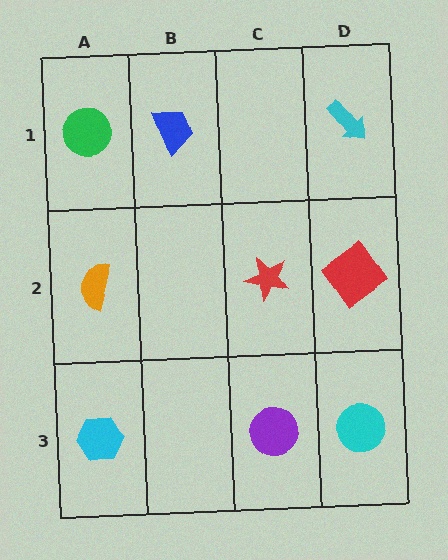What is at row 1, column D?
A cyan arrow.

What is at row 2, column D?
A red diamond.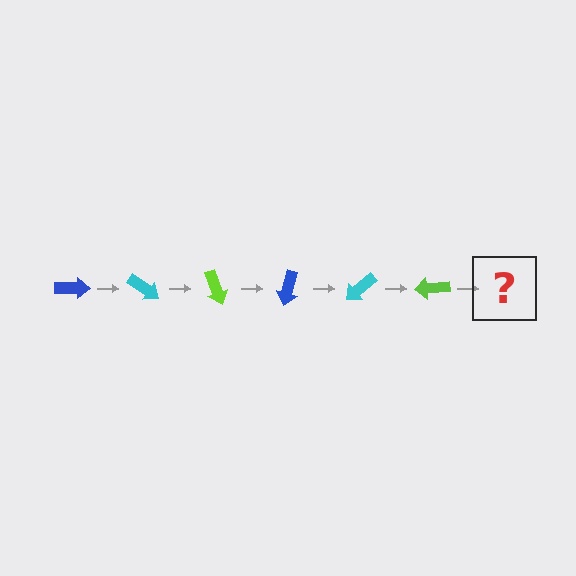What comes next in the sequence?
The next element should be a blue arrow, rotated 210 degrees from the start.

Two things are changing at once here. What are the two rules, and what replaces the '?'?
The two rules are that it rotates 35 degrees each step and the color cycles through blue, cyan, and lime. The '?' should be a blue arrow, rotated 210 degrees from the start.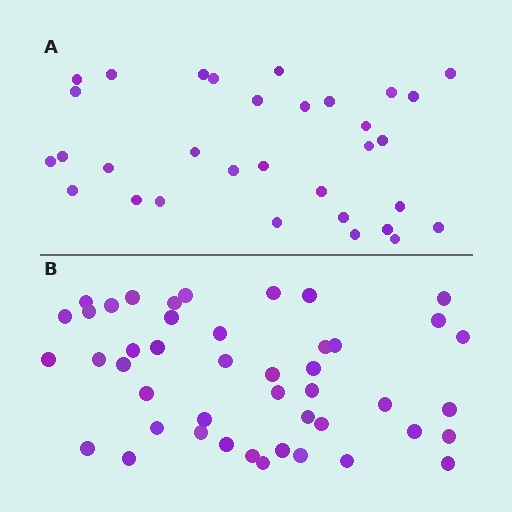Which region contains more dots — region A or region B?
Region B (the bottom region) has more dots.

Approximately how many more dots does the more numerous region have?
Region B has approximately 15 more dots than region A.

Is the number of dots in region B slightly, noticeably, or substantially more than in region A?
Region B has noticeably more, but not dramatically so. The ratio is roughly 1.4 to 1.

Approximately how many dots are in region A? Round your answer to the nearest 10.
About 30 dots. (The exact count is 32, which rounds to 30.)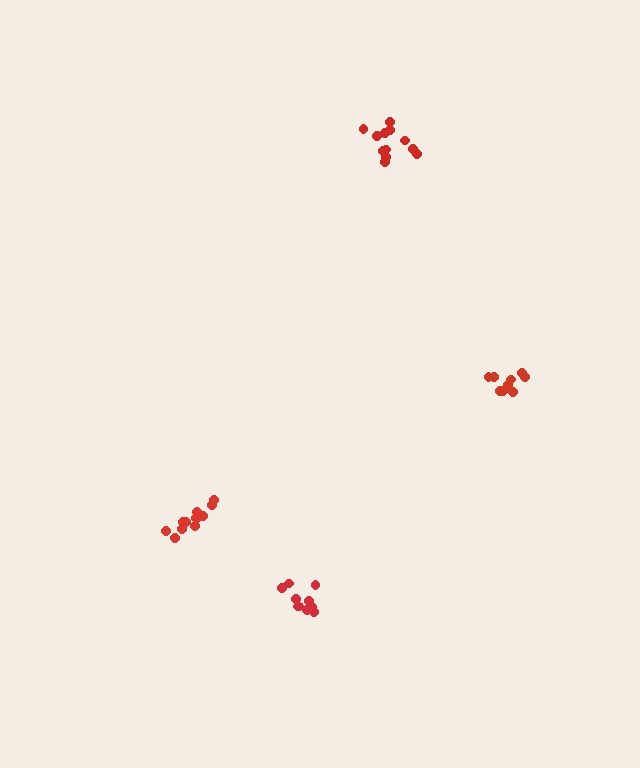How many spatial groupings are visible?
There are 4 spatial groupings.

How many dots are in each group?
Group 1: 14 dots, Group 2: 10 dots, Group 3: 12 dots, Group 4: 9 dots (45 total).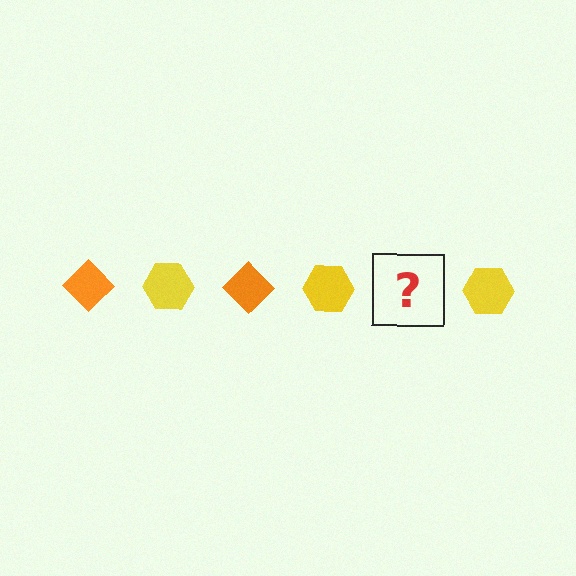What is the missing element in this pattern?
The missing element is an orange diamond.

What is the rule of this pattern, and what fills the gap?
The rule is that the pattern alternates between orange diamond and yellow hexagon. The gap should be filled with an orange diamond.